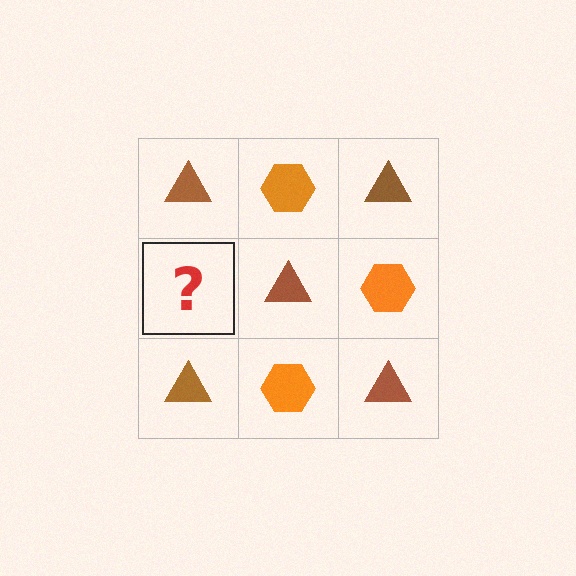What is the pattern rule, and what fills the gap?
The rule is that it alternates brown triangle and orange hexagon in a checkerboard pattern. The gap should be filled with an orange hexagon.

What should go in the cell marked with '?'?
The missing cell should contain an orange hexagon.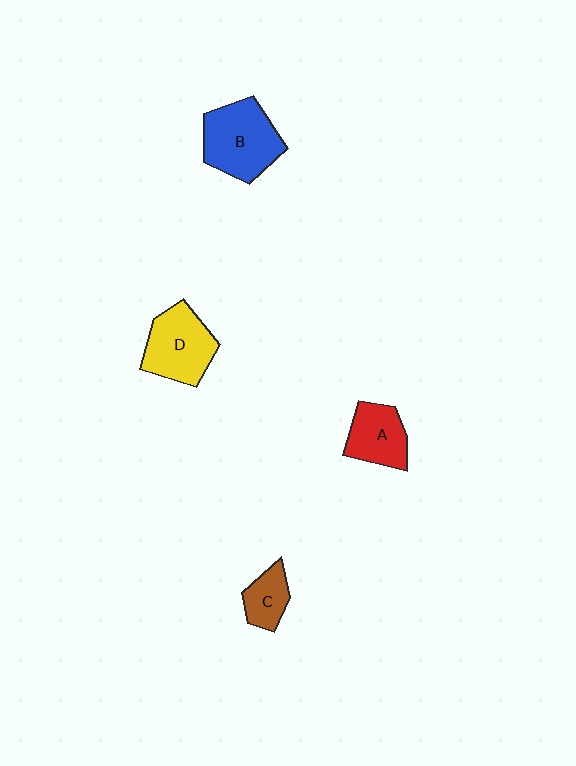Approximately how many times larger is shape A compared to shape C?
Approximately 1.4 times.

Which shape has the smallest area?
Shape C (brown).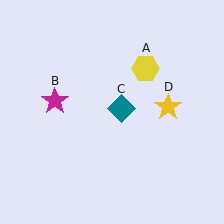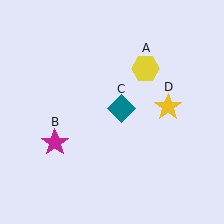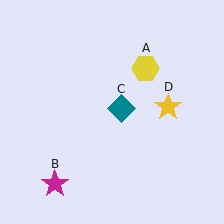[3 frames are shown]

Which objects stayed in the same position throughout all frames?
Yellow hexagon (object A) and teal diamond (object C) and yellow star (object D) remained stationary.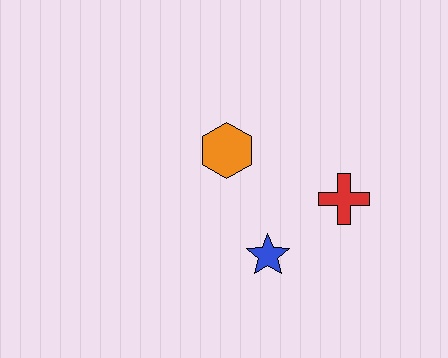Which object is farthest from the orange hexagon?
The red cross is farthest from the orange hexagon.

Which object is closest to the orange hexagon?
The blue star is closest to the orange hexagon.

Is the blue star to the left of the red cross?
Yes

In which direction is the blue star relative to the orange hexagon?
The blue star is below the orange hexagon.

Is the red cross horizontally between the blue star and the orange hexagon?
No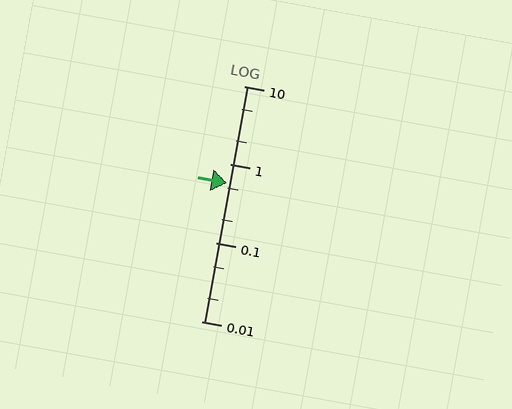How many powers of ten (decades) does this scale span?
The scale spans 3 decades, from 0.01 to 10.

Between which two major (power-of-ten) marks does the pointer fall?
The pointer is between 0.1 and 1.